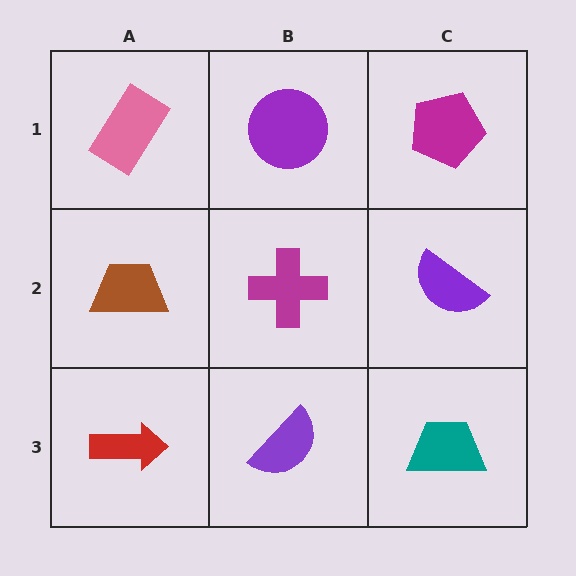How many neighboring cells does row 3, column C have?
2.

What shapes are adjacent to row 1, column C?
A purple semicircle (row 2, column C), a purple circle (row 1, column B).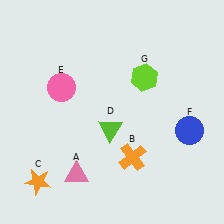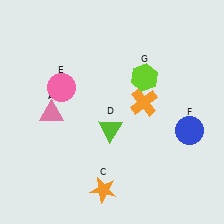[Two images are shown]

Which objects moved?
The objects that moved are: the pink triangle (A), the orange cross (B), the orange star (C).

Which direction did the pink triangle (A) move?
The pink triangle (A) moved up.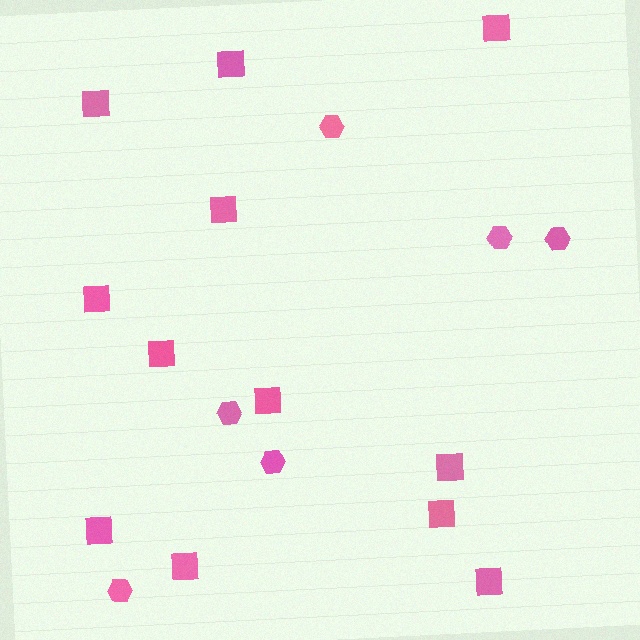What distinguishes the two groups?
There are 2 groups: one group of squares (12) and one group of hexagons (6).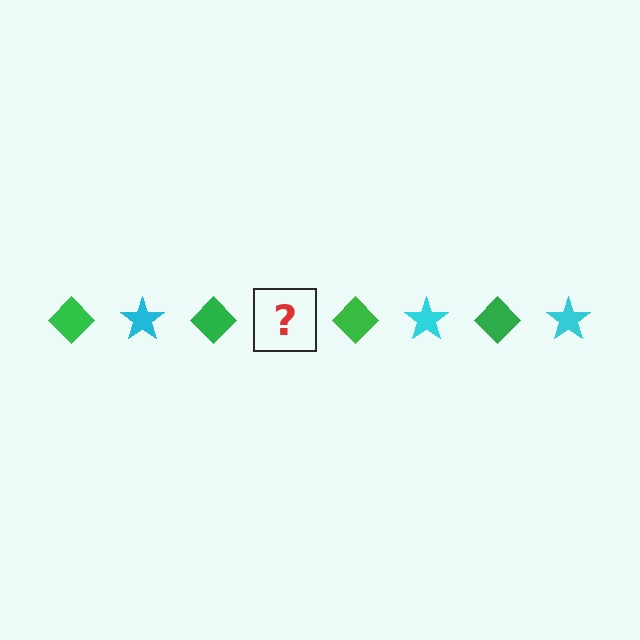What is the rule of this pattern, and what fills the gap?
The rule is that the pattern alternates between green diamond and cyan star. The gap should be filled with a cyan star.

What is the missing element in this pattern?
The missing element is a cyan star.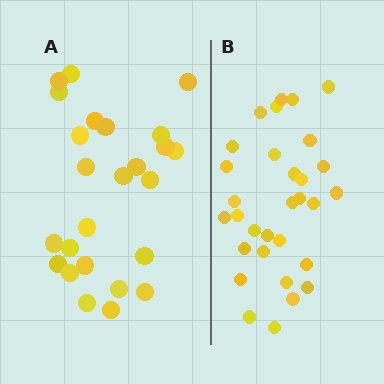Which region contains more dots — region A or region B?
Region B (the right region) has more dots.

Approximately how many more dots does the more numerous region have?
Region B has about 6 more dots than region A.